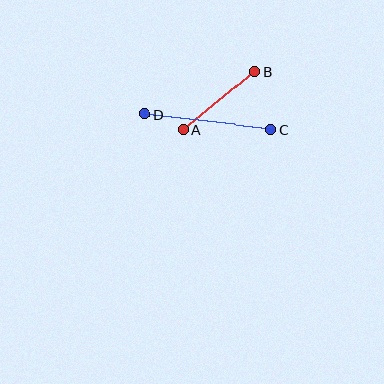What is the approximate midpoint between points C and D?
The midpoint is at approximately (207, 122) pixels.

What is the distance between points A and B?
The distance is approximately 92 pixels.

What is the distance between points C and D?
The distance is approximately 127 pixels.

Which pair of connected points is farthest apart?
Points C and D are farthest apart.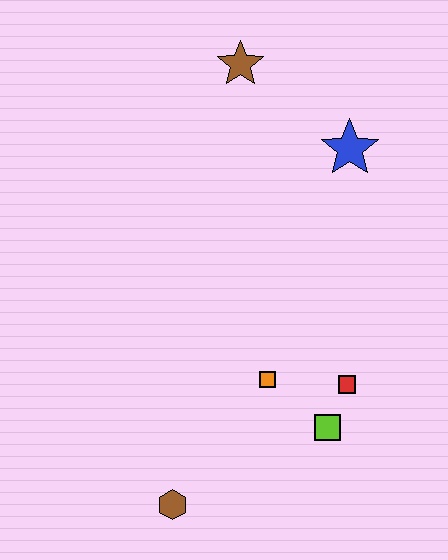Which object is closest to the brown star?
The blue star is closest to the brown star.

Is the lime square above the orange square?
No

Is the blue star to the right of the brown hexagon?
Yes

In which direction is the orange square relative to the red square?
The orange square is to the left of the red square.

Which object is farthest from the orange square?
The brown star is farthest from the orange square.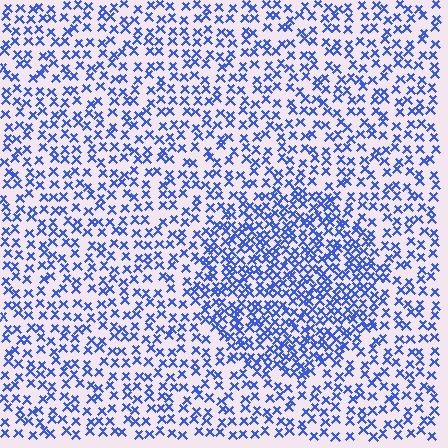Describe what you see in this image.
The image contains small blue elements arranged at two different densities. A circle-shaped region is visible where the elements are more densely packed than the surrounding area.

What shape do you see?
I see a circle.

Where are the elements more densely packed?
The elements are more densely packed inside the circle boundary.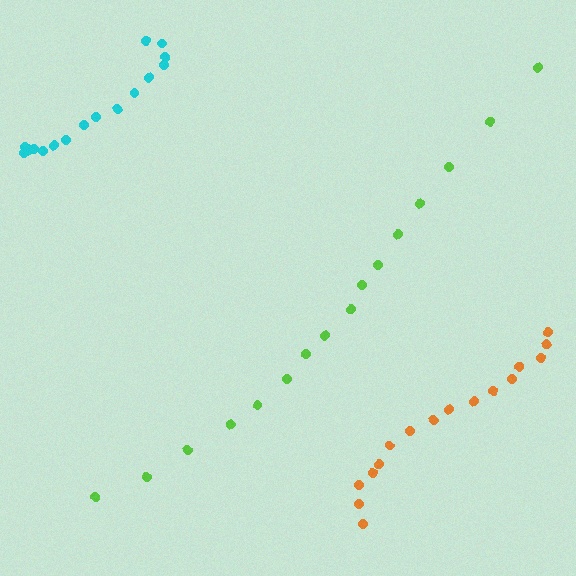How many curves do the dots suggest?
There are 3 distinct paths.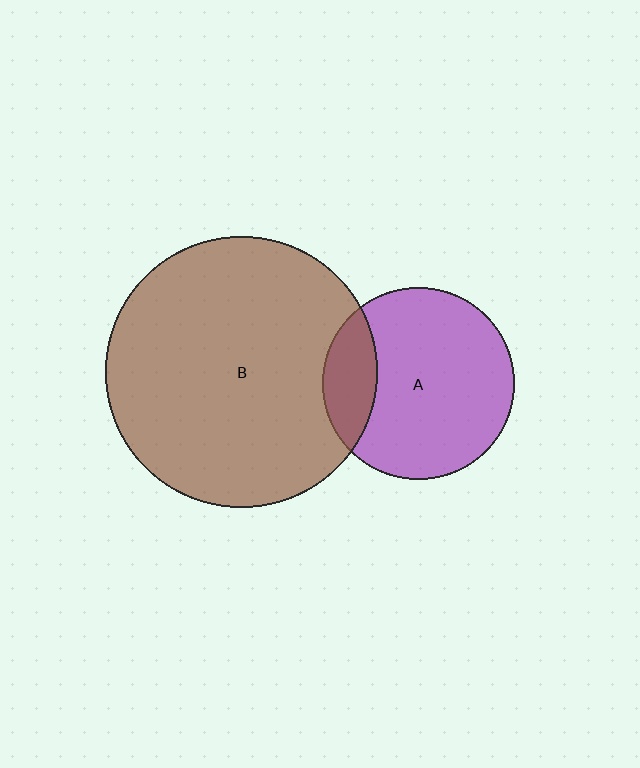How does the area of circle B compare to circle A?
Approximately 2.0 times.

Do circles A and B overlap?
Yes.